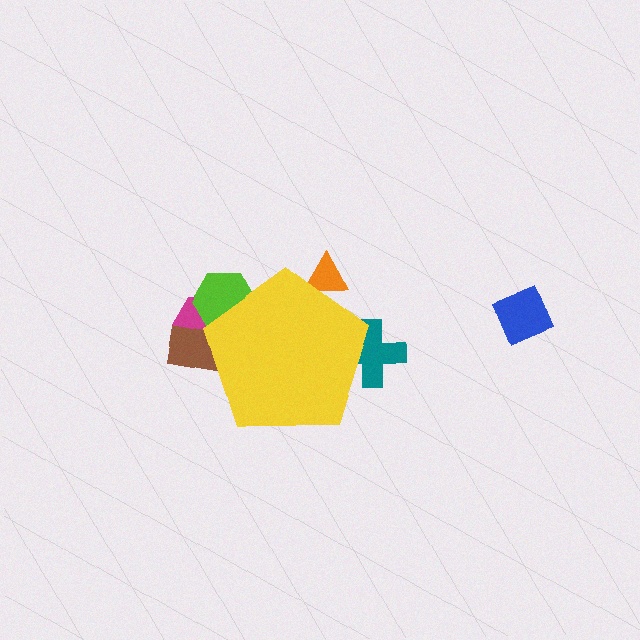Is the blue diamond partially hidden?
No, the blue diamond is fully visible.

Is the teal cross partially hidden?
Yes, the teal cross is partially hidden behind the yellow pentagon.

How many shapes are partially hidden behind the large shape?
5 shapes are partially hidden.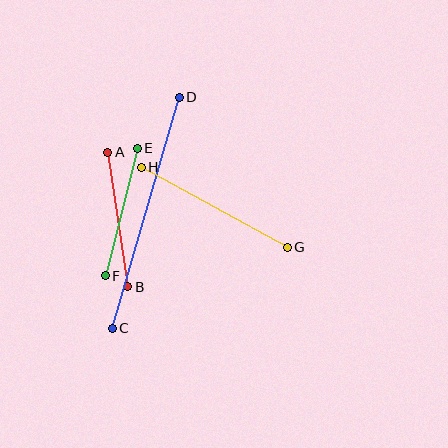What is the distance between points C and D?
The distance is approximately 240 pixels.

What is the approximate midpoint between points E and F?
The midpoint is at approximately (121, 212) pixels.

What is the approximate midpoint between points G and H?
The midpoint is at approximately (214, 207) pixels.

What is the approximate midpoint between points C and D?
The midpoint is at approximately (146, 213) pixels.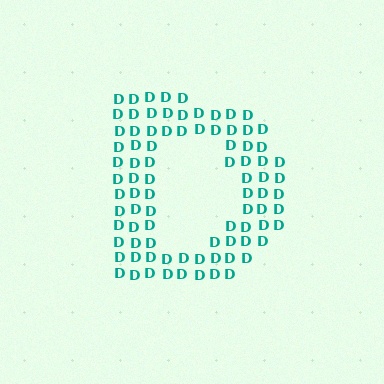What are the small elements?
The small elements are letter D's.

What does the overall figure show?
The overall figure shows the letter D.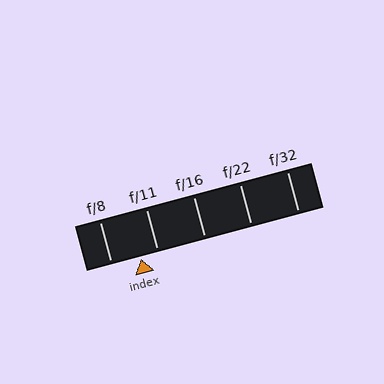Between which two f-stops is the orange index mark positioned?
The index mark is between f/8 and f/11.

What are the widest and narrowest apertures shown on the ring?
The widest aperture shown is f/8 and the narrowest is f/32.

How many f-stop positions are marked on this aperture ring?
There are 5 f-stop positions marked.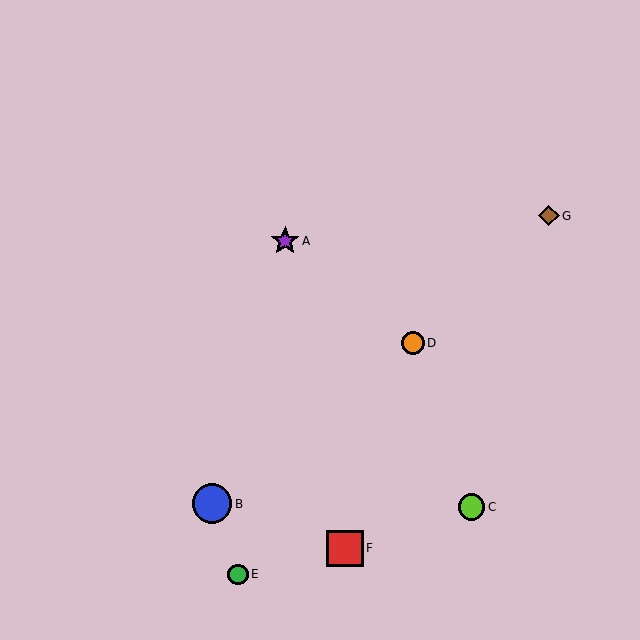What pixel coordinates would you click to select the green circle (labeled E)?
Click at (238, 574) to select the green circle E.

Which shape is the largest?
The blue circle (labeled B) is the largest.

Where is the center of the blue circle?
The center of the blue circle is at (212, 504).